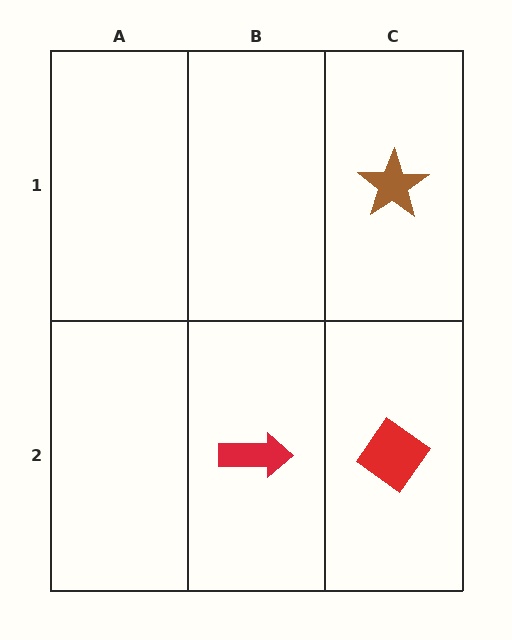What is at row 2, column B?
A red arrow.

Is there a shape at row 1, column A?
No, that cell is empty.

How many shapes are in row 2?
2 shapes.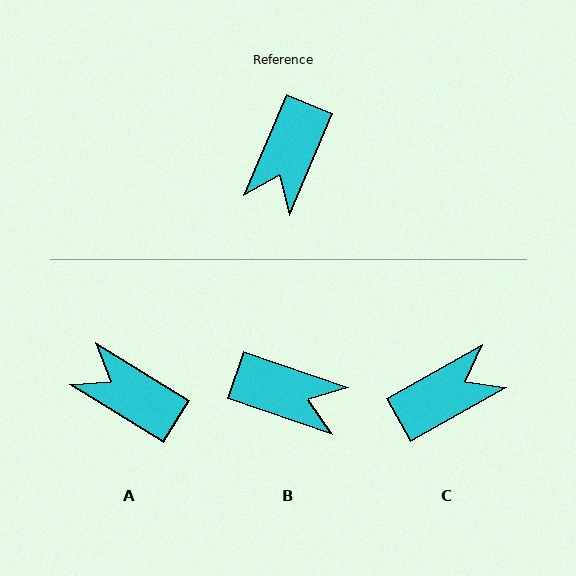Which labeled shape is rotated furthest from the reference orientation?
C, about 142 degrees away.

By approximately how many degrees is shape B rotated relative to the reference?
Approximately 94 degrees counter-clockwise.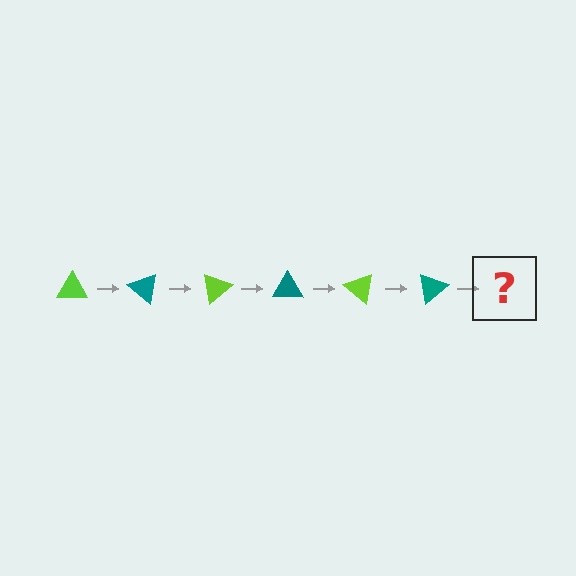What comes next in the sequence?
The next element should be a lime triangle, rotated 240 degrees from the start.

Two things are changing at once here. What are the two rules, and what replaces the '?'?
The two rules are that it rotates 40 degrees each step and the color cycles through lime and teal. The '?' should be a lime triangle, rotated 240 degrees from the start.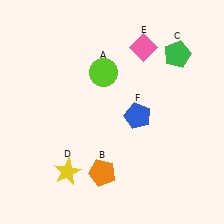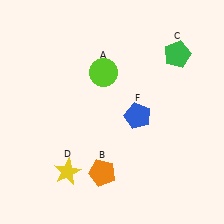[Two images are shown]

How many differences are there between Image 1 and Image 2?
There is 1 difference between the two images.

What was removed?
The pink diamond (E) was removed in Image 2.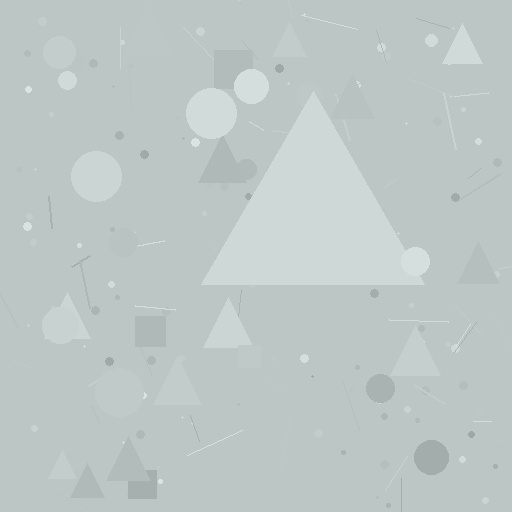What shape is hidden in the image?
A triangle is hidden in the image.